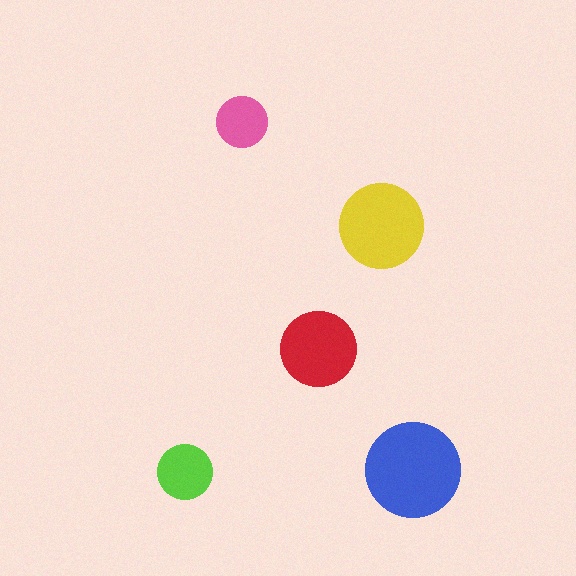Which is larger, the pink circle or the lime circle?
The lime one.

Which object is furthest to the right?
The blue circle is rightmost.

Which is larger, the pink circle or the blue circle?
The blue one.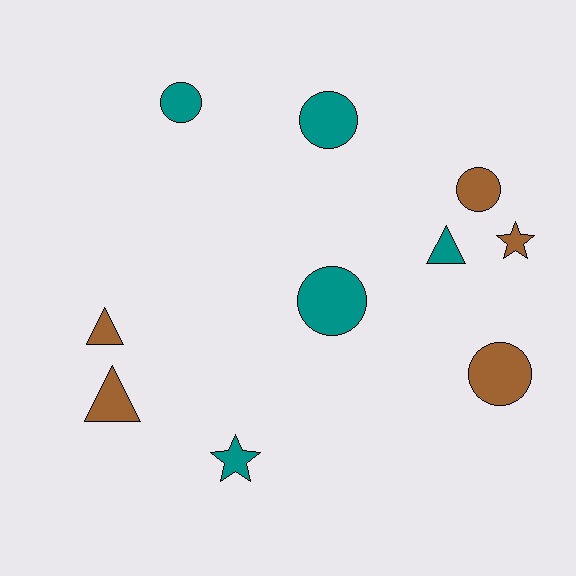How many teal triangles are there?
There is 1 teal triangle.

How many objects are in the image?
There are 10 objects.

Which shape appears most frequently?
Circle, with 5 objects.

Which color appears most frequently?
Brown, with 5 objects.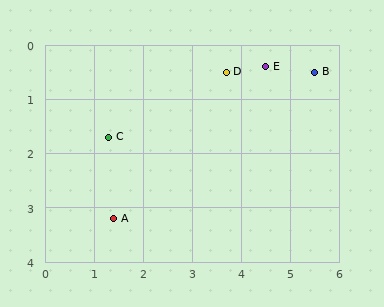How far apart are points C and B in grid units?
Points C and B are about 4.4 grid units apart.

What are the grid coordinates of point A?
Point A is at approximately (1.4, 3.2).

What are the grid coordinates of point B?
Point B is at approximately (5.5, 0.5).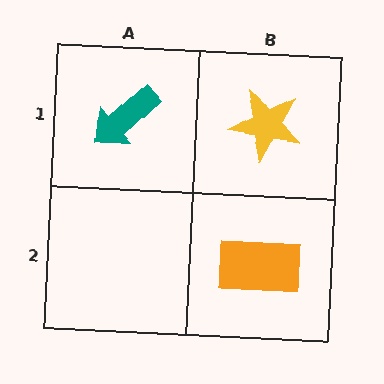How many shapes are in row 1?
2 shapes.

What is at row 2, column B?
An orange rectangle.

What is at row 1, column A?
A teal arrow.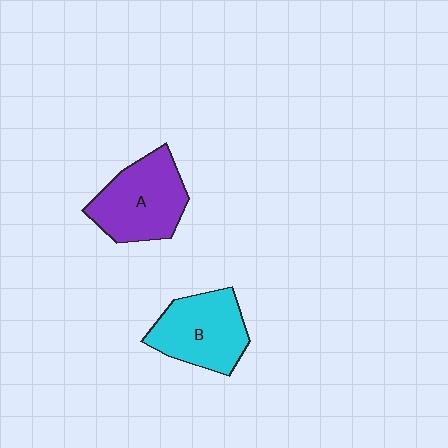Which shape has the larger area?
Shape A (purple).